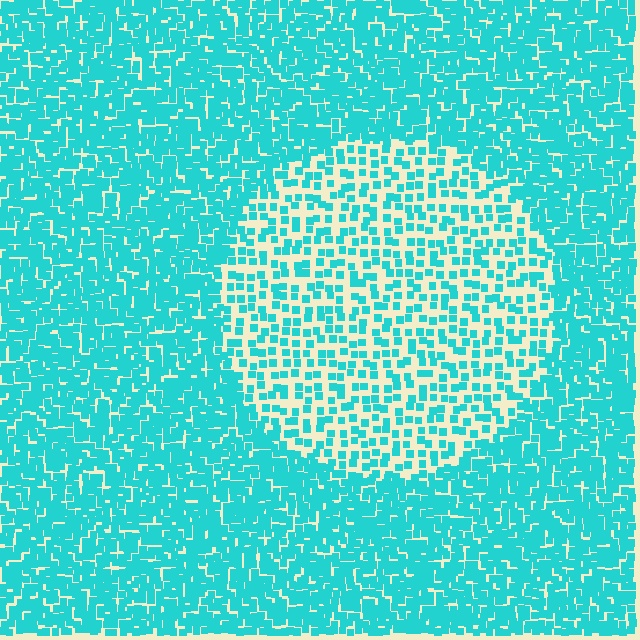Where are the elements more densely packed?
The elements are more densely packed outside the circle boundary.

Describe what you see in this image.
The image contains small cyan elements arranged at two different densities. A circle-shaped region is visible where the elements are less densely packed than the surrounding area.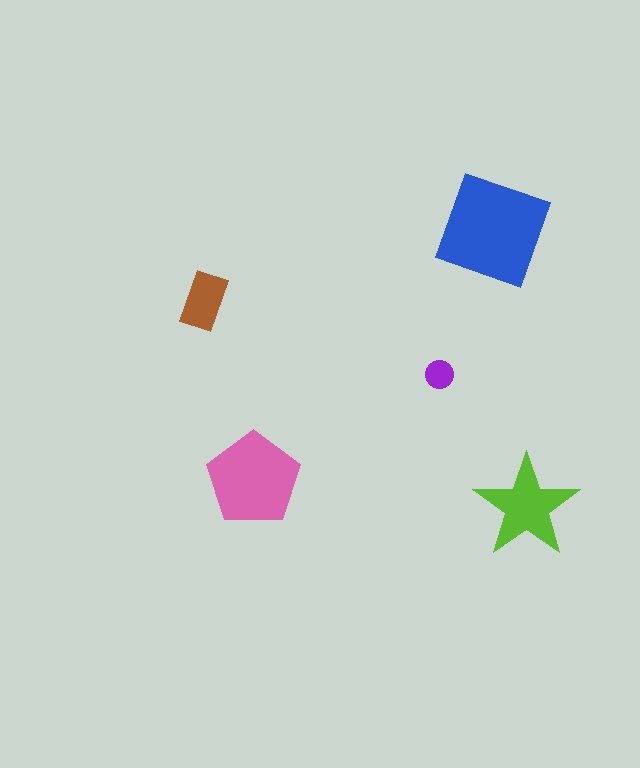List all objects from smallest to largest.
The purple circle, the brown rectangle, the lime star, the pink pentagon, the blue diamond.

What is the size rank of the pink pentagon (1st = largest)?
2nd.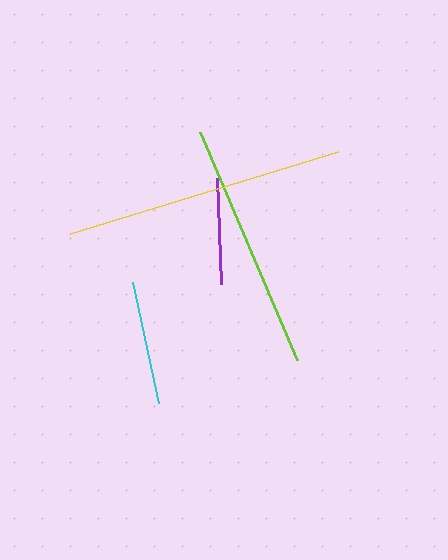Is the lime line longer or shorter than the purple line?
The lime line is longer than the purple line.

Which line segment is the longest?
The yellow line is the longest at approximately 280 pixels.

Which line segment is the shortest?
The purple line is the shortest at approximately 106 pixels.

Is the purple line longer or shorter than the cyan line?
The cyan line is longer than the purple line.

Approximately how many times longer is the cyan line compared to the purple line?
The cyan line is approximately 1.2 times the length of the purple line.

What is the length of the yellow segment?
The yellow segment is approximately 280 pixels long.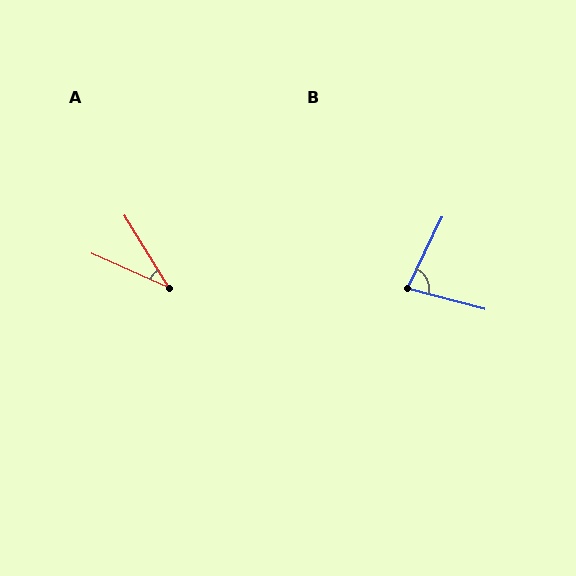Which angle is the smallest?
A, at approximately 35 degrees.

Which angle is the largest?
B, at approximately 79 degrees.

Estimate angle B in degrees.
Approximately 79 degrees.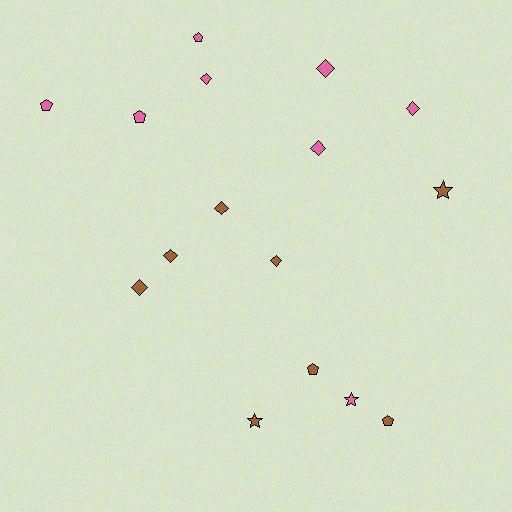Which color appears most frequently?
Pink, with 8 objects.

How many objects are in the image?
There are 16 objects.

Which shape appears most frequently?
Diamond, with 8 objects.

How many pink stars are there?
There is 1 pink star.